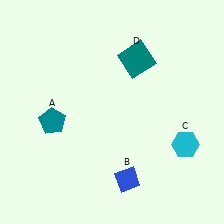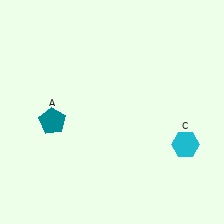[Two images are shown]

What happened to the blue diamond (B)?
The blue diamond (B) was removed in Image 2. It was in the bottom-right area of Image 1.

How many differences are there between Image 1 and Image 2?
There are 2 differences between the two images.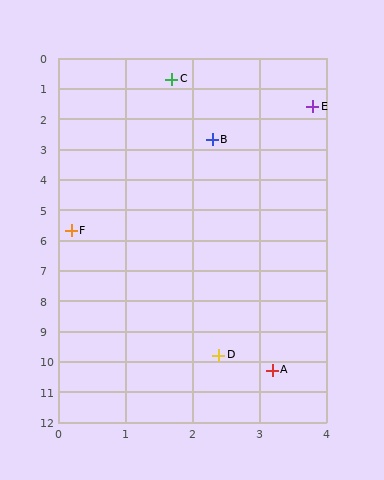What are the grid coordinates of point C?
Point C is at approximately (1.7, 0.7).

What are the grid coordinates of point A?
Point A is at approximately (3.2, 10.3).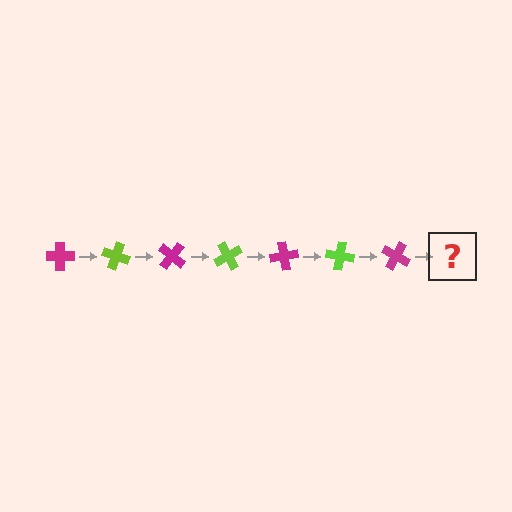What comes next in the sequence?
The next element should be a lime cross, rotated 140 degrees from the start.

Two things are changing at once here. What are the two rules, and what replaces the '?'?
The two rules are that it rotates 20 degrees each step and the color cycles through magenta and lime. The '?' should be a lime cross, rotated 140 degrees from the start.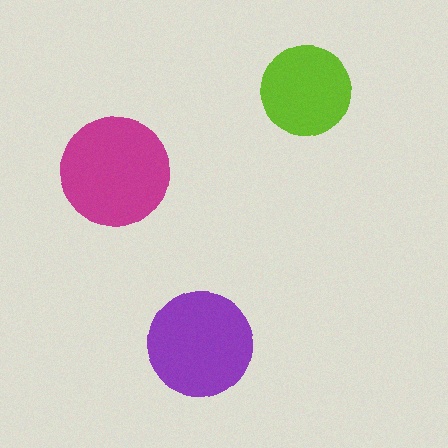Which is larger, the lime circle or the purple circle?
The purple one.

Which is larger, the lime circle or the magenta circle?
The magenta one.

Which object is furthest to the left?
The magenta circle is leftmost.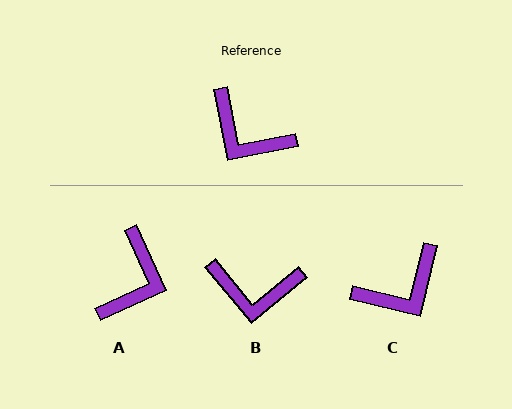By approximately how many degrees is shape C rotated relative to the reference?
Approximately 65 degrees counter-clockwise.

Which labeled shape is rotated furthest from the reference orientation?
A, about 104 degrees away.